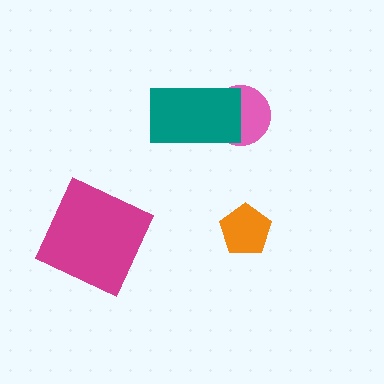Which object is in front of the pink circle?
The teal rectangle is in front of the pink circle.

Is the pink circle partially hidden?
Yes, it is partially covered by another shape.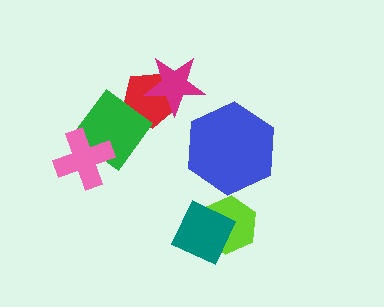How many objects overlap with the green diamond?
2 objects overlap with the green diamond.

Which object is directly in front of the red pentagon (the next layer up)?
The green diamond is directly in front of the red pentagon.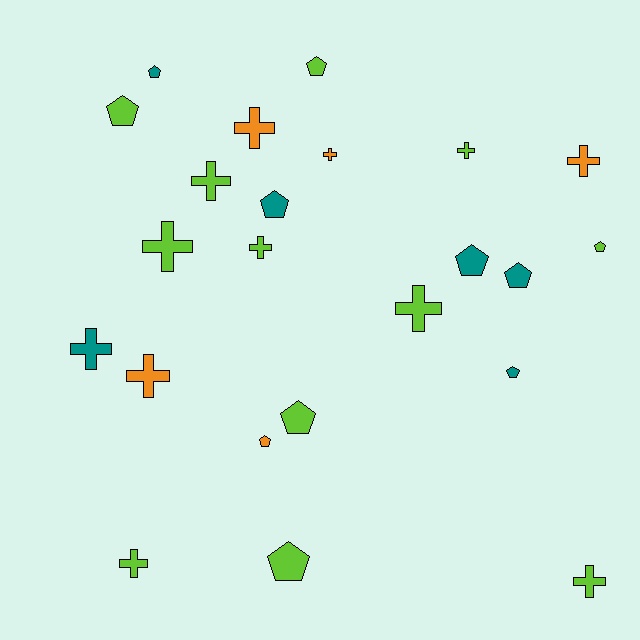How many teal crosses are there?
There is 1 teal cross.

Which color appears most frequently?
Lime, with 12 objects.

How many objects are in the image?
There are 23 objects.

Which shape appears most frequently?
Cross, with 12 objects.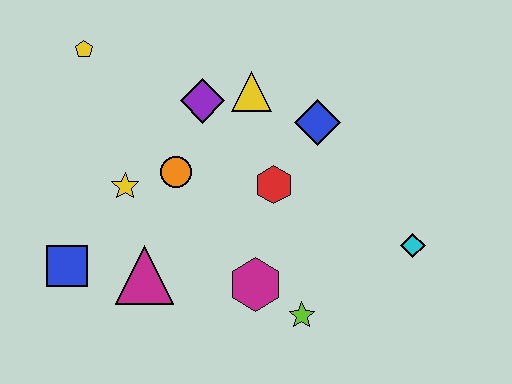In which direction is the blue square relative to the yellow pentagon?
The blue square is below the yellow pentagon.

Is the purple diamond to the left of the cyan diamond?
Yes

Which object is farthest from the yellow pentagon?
The cyan diamond is farthest from the yellow pentagon.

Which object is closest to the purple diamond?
The yellow triangle is closest to the purple diamond.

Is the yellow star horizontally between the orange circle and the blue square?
Yes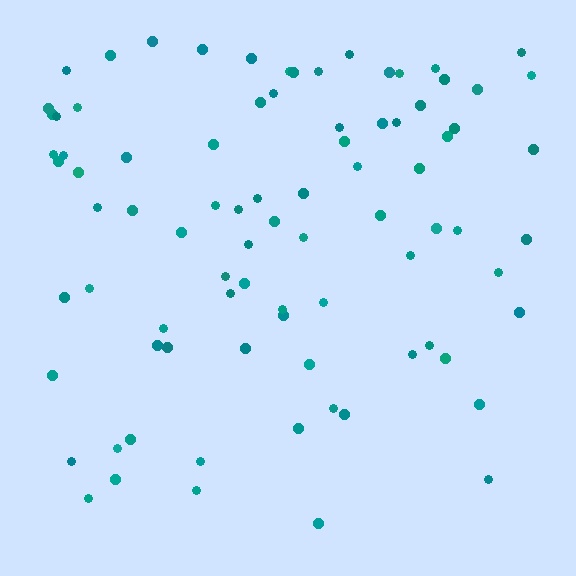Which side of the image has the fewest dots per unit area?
The bottom.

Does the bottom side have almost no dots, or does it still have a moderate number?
Still a moderate number, just noticeably fewer than the top.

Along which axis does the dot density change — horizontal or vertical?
Vertical.